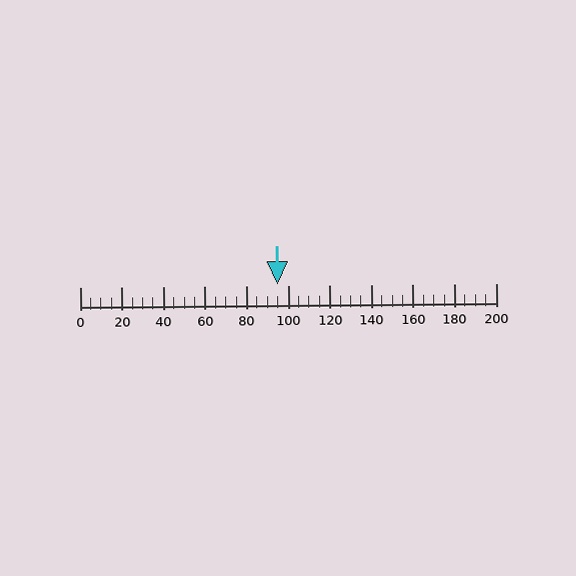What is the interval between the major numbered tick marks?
The major tick marks are spaced 20 units apart.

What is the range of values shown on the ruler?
The ruler shows values from 0 to 200.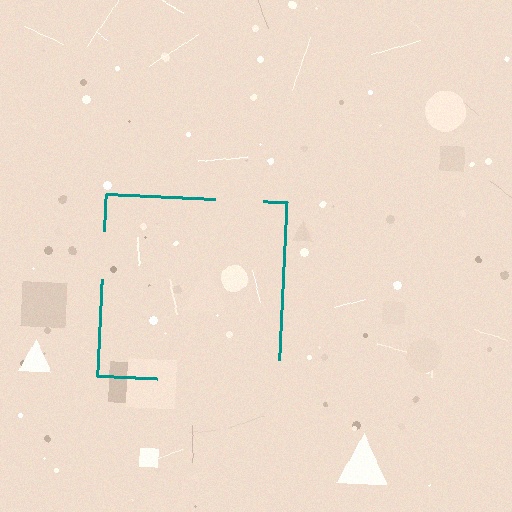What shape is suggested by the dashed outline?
The dashed outline suggests a square.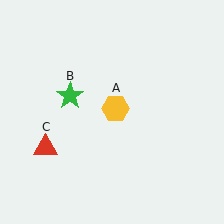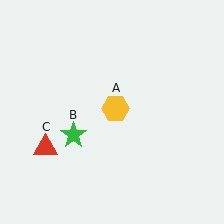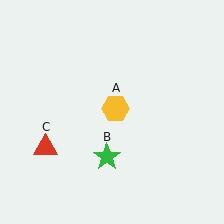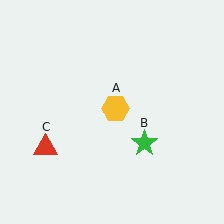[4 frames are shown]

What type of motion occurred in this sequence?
The green star (object B) rotated counterclockwise around the center of the scene.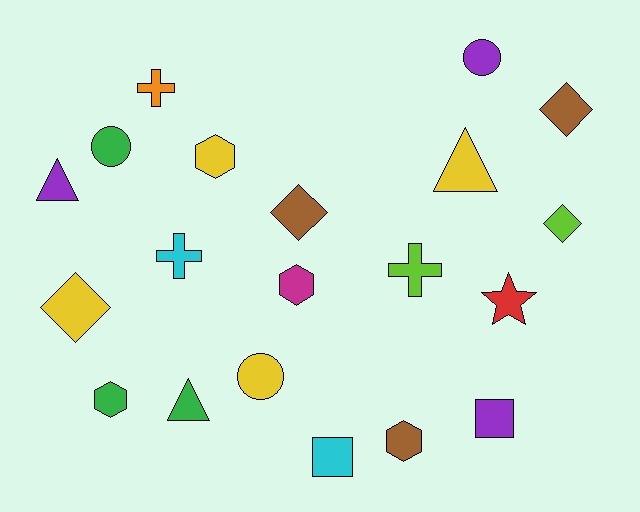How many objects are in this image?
There are 20 objects.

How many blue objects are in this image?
There are no blue objects.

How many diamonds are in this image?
There are 4 diamonds.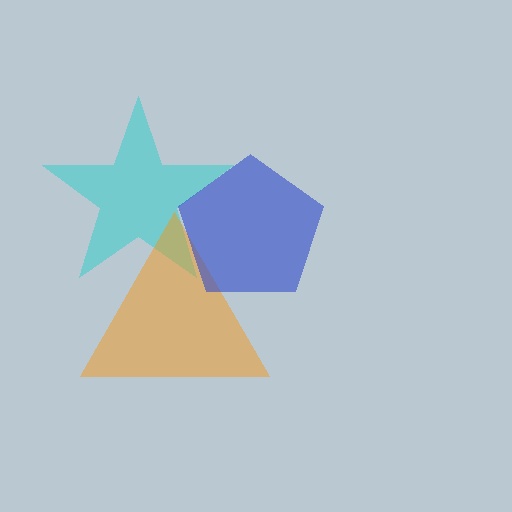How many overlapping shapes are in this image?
There are 3 overlapping shapes in the image.